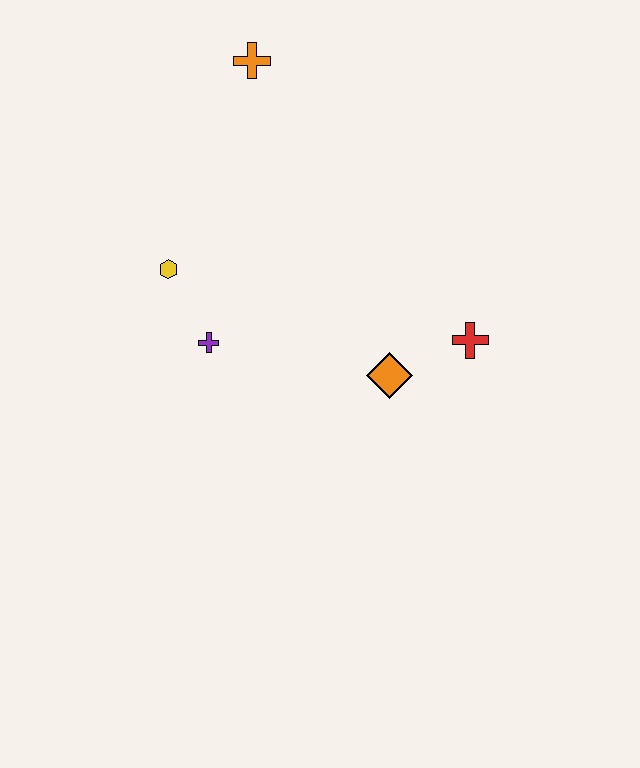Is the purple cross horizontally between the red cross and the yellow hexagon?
Yes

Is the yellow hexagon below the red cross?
No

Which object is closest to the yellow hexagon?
The purple cross is closest to the yellow hexagon.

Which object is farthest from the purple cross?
The orange cross is farthest from the purple cross.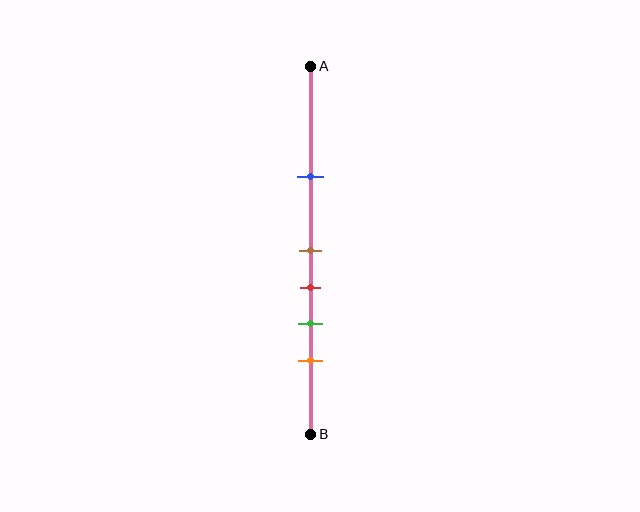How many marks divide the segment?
There are 5 marks dividing the segment.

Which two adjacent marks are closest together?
The brown and red marks are the closest adjacent pair.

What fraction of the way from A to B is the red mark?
The red mark is approximately 60% (0.6) of the way from A to B.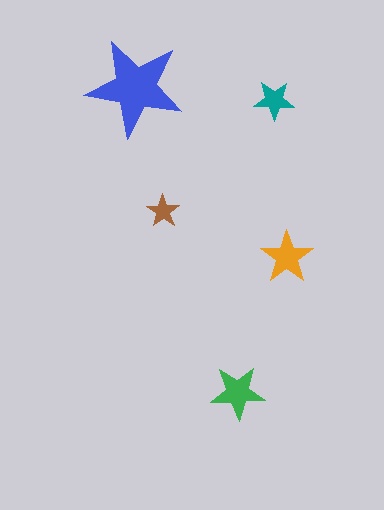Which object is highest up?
The blue star is topmost.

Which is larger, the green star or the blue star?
The blue one.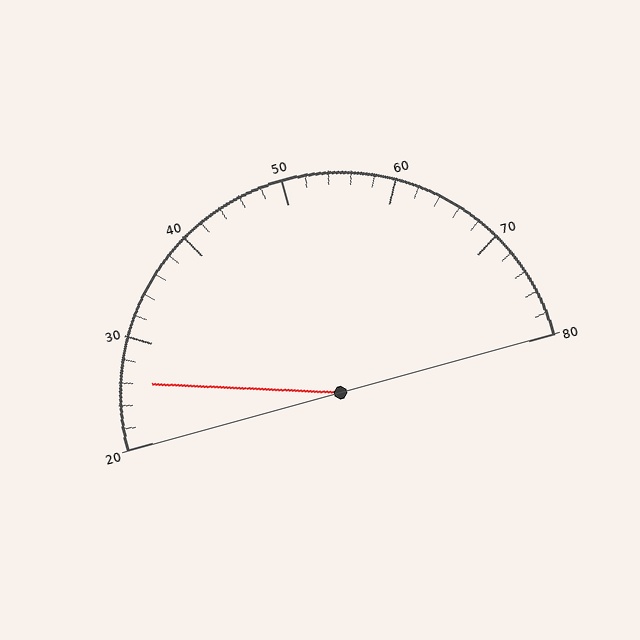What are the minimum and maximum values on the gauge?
The gauge ranges from 20 to 80.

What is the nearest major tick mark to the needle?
The nearest major tick mark is 30.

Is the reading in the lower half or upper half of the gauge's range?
The reading is in the lower half of the range (20 to 80).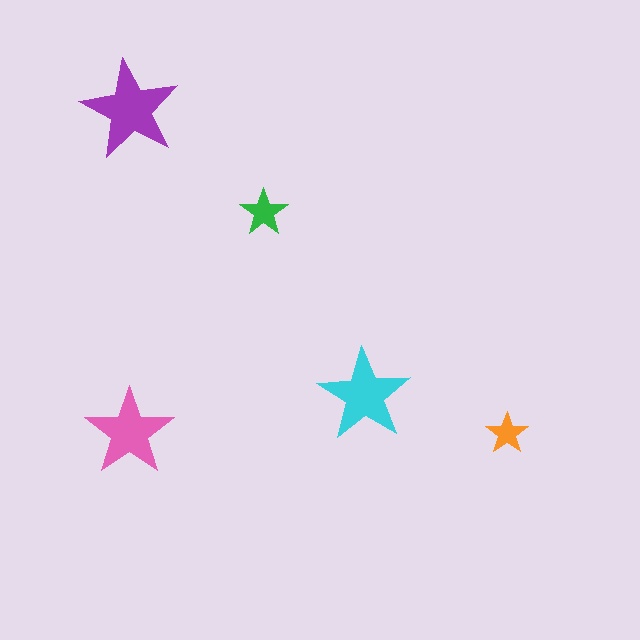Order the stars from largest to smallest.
the purple one, the cyan one, the pink one, the green one, the orange one.